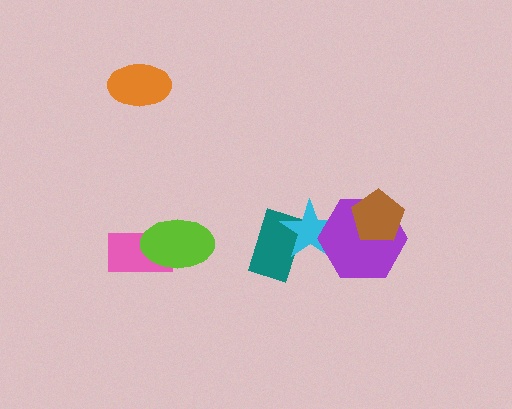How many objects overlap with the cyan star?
2 objects overlap with the cyan star.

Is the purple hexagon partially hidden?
Yes, it is partially covered by another shape.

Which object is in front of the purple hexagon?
The brown pentagon is in front of the purple hexagon.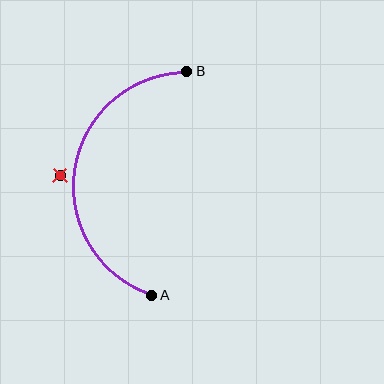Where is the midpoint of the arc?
The arc midpoint is the point on the curve farthest from the straight line joining A and B. It sits to the left of that line.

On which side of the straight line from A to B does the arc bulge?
The arc bulges to the left of the straight line connecting A and B.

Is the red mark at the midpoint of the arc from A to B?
No — the red mark does not lie on the arc at all. It sits slightly outside the curve.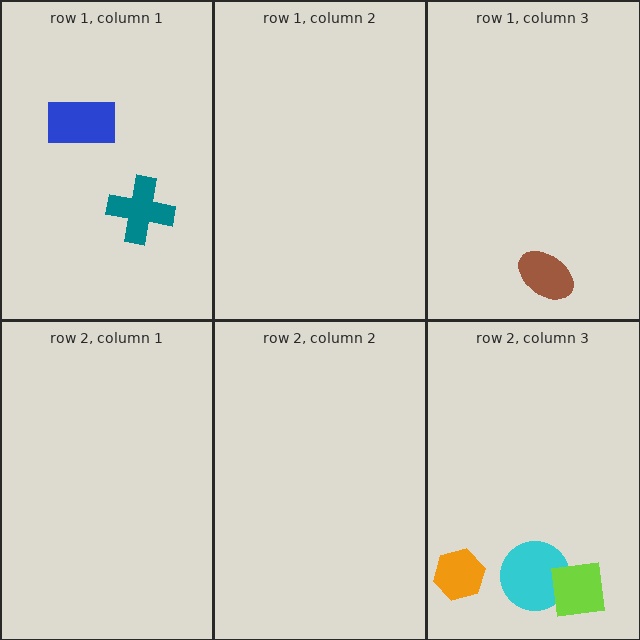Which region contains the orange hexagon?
The row 2, column 3 region.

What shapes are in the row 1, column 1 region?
The teal cross, the blue rectangle.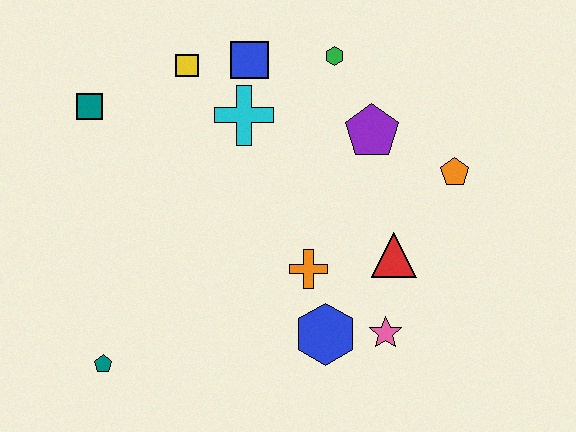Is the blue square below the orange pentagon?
No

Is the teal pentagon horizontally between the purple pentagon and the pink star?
No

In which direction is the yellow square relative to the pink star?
The yellow square is above the pink star.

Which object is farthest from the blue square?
The teal pentagon is farthest from the blue square.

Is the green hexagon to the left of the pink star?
Yes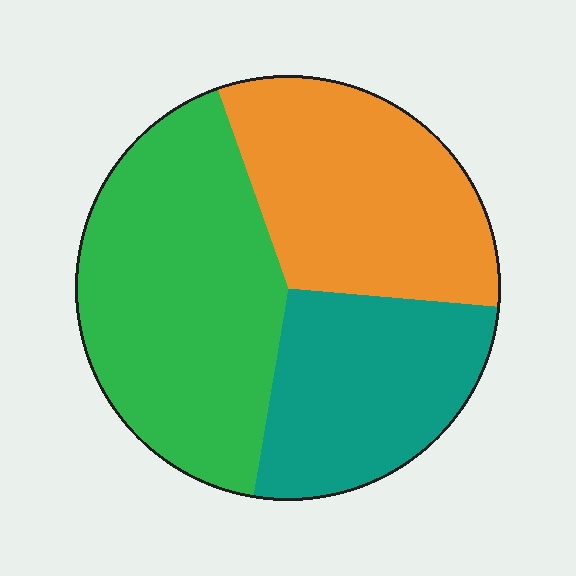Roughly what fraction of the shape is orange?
Orange covers 32% of the shape.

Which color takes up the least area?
Teal, at roughly 25%.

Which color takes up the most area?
Green, at roughly 40%.